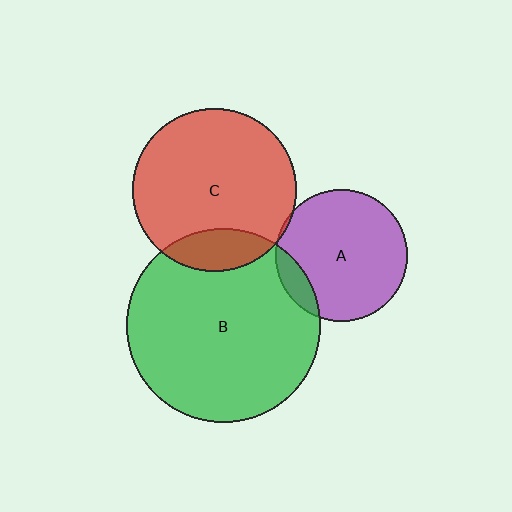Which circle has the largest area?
Circle B (green).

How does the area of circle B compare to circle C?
Approximately 1.4 times.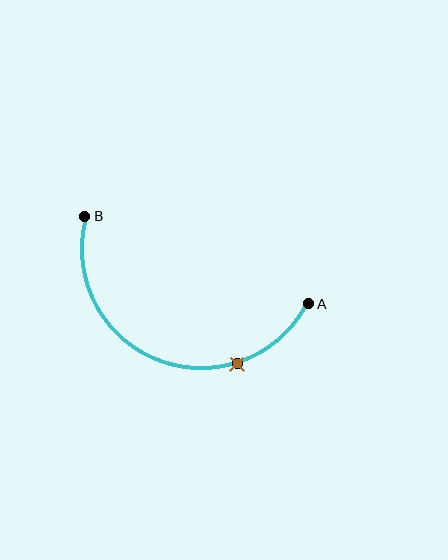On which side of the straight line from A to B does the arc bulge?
The arc bulges below the straight line connecting A and B.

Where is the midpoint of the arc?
The arc midpoint is the point on the curve farthest from the straight line joining A and B. It sits below that line.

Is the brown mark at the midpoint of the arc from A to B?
No. The brown mark lies on the arc but is closer to endpoint A. The arc midpoint would be at the point on the curve equidistant along the arc from both A and B.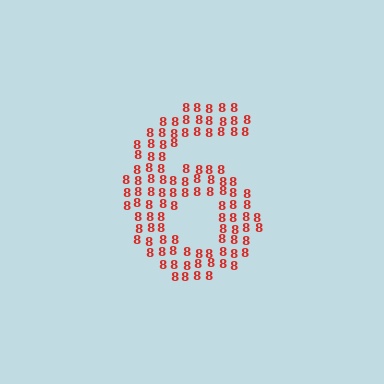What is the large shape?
The large shape is the digit 6.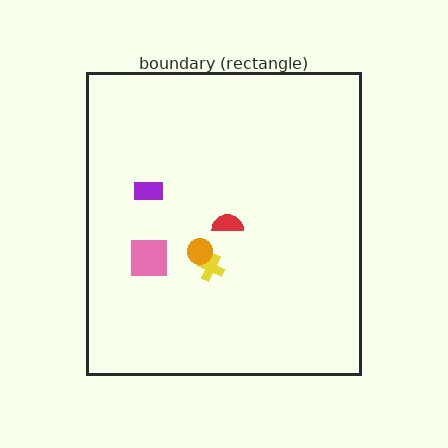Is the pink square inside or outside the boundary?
Inside.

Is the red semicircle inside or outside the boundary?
Inside.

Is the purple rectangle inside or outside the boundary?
Inside.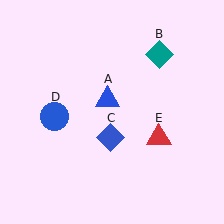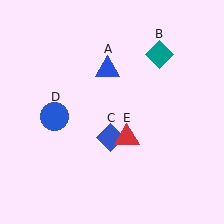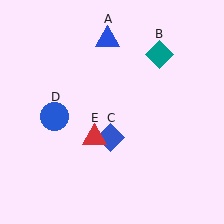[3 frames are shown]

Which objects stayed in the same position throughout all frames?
Teal diamond (object B) and blue diamond (object C) and blue circle (object D) remained stationary.